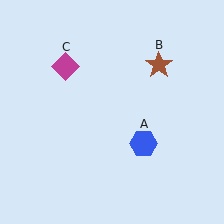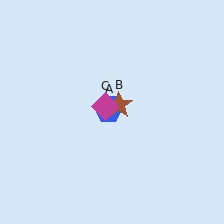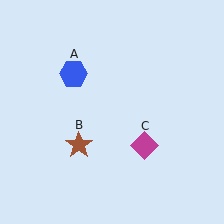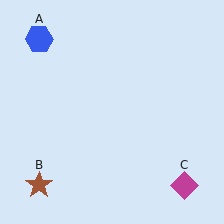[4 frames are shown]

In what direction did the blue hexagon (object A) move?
The blue hexagon (object A) moved up and to the left.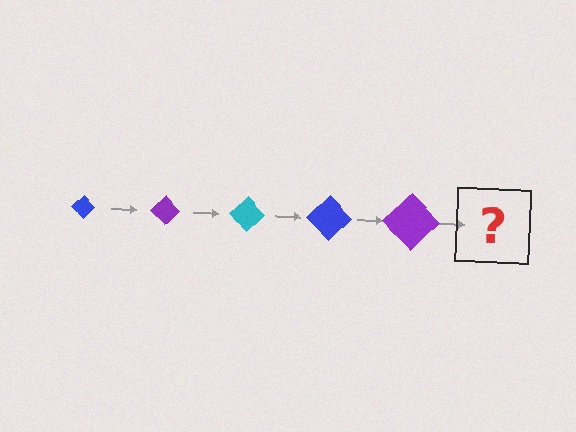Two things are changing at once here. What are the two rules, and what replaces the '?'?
The two rules are that the diamond grows larger each step and the color cycles through blue, purple, and cyan. The '?' should be a cyan diamond, larger than the previous one.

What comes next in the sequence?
The next element should be a cyan diamond, larger than the previous one.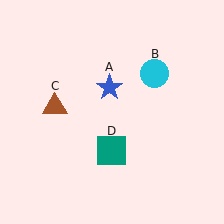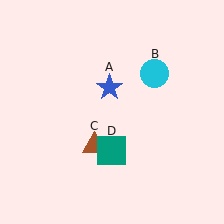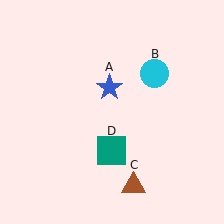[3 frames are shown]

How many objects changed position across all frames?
1 object changed position: brown triangle (object C).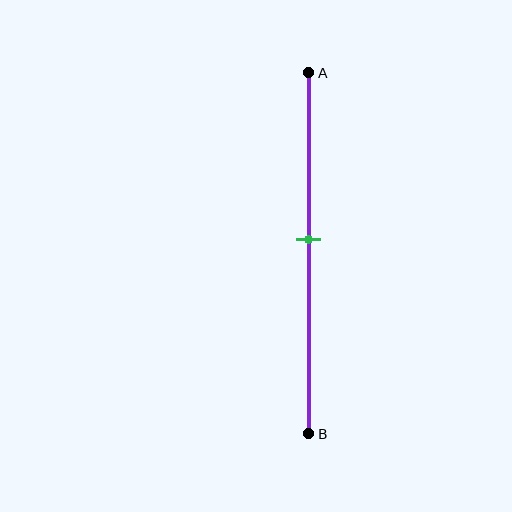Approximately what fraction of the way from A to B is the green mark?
The green mark is approximately 45% of the way from A to B.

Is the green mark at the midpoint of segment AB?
No, the mark is at about 45% from A, not at the 50% midpoint.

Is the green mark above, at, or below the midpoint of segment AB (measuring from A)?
The green mark is above the midpoint of segment AB.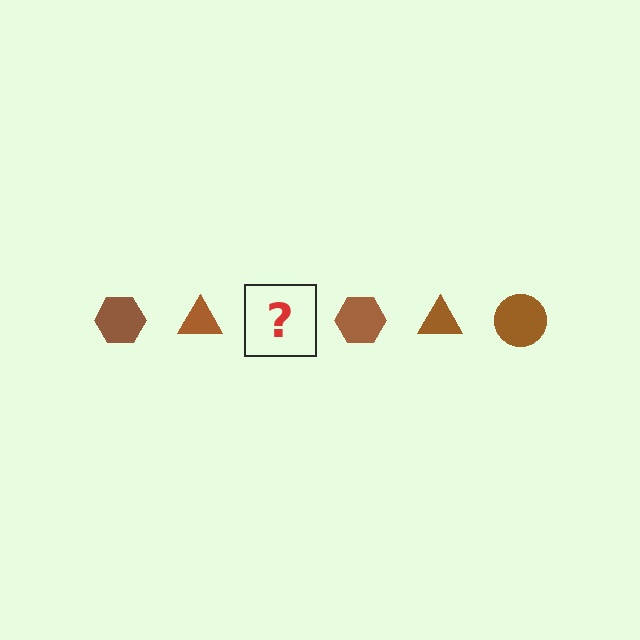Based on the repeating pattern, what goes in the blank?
The blank should be a brown circle.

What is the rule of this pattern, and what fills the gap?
The rule is that the pattern cycles through hexagon, triangle, circle shapes in brown. The gap should be filled with a brown circle.